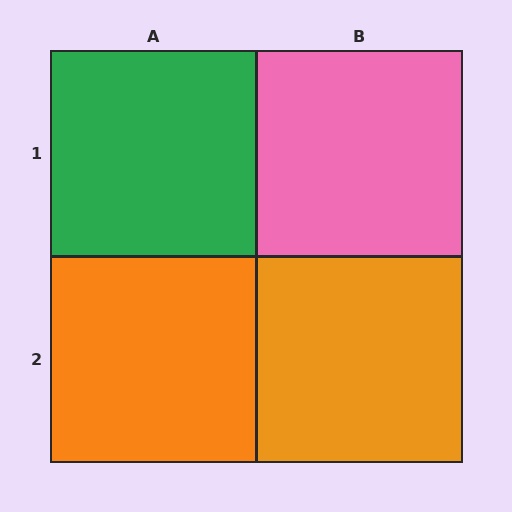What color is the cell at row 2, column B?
Orange.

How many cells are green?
1 cell is green.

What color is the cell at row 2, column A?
Orange.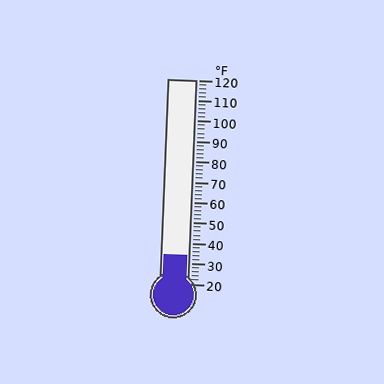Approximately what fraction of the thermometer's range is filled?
The thermometer is filled to approximately 15% of its range.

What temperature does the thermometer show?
The thermometer shows approximately 34°F.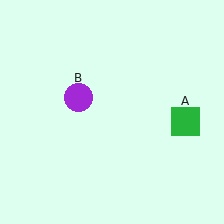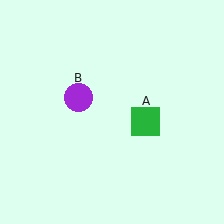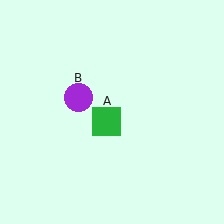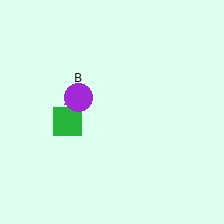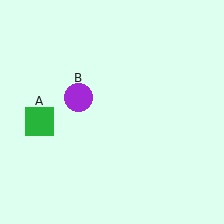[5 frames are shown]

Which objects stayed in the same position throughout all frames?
Purple circle (object B) remained stationary.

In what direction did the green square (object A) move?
The green square (object A) moved left.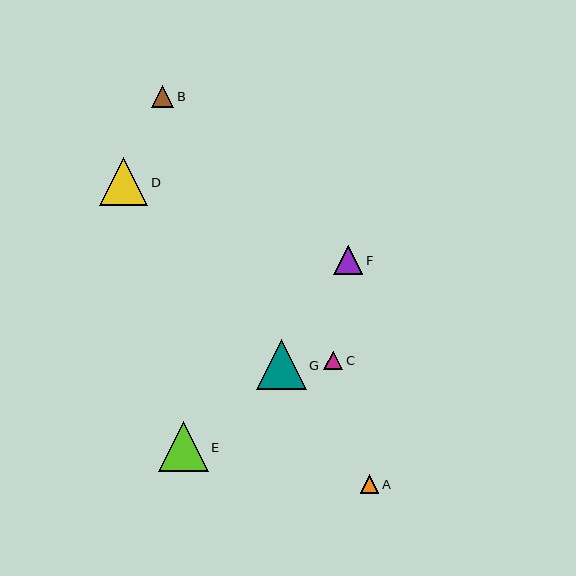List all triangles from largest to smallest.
From largest to smallest: G, E, D, F, B, A, C.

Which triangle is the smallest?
Triangle C is the smallest with a size of approximately 19 pixels.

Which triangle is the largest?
Triangle G is the largest with a size of approximately 50 pixels.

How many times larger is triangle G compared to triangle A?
Triangle G is approximately 2.7 times the size of triangle A.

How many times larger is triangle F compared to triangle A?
Triangle F is approximately 1.6 times the size of triangle A.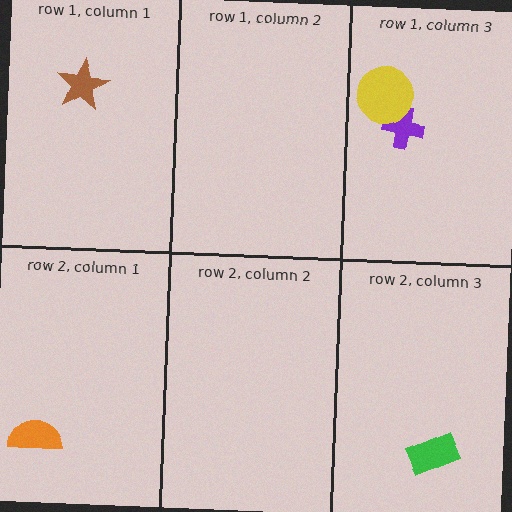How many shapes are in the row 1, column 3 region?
2.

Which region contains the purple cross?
The row 1, column 3 region.